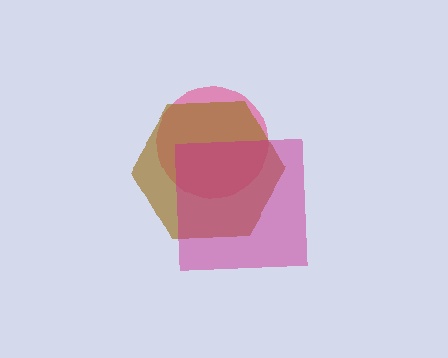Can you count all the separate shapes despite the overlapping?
Yes, there are 3 separate shapes.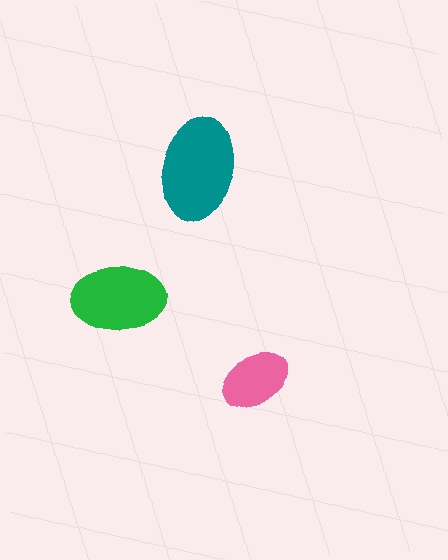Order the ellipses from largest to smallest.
the teal one, the green one, the pink one.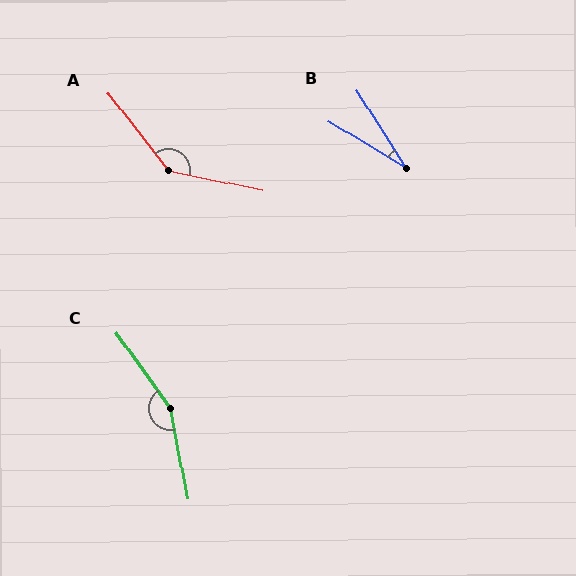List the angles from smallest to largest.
B (27°), A (140°), C (155°).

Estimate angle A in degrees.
Approximately 140 degrees.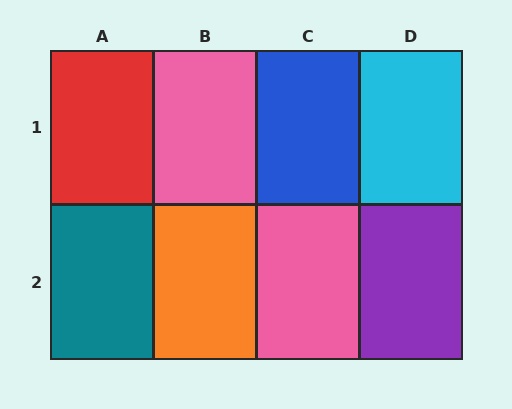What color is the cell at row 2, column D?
Purple.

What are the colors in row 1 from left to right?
Red, pink, blue, cyan.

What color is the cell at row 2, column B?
Orange.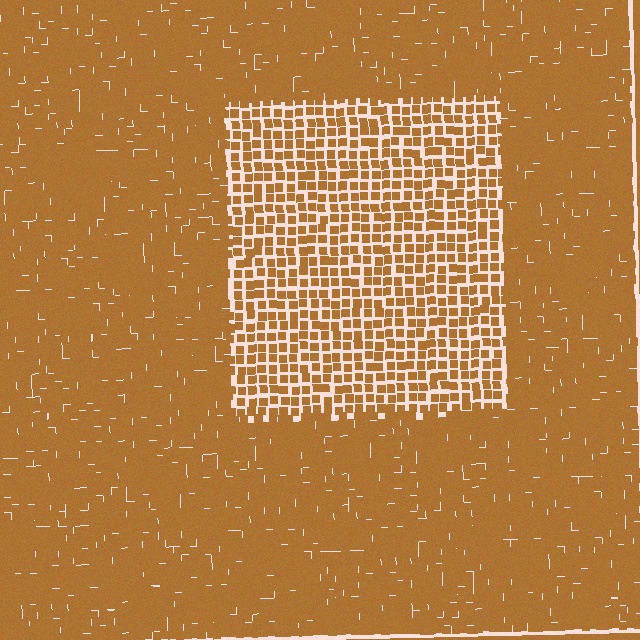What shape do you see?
I see a rectangle.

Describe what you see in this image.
The image contains small brown elements arranged at two different densities. A rectangle-shaped region is visible where the elements are less densely packed than the surrounding area.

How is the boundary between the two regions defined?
The boundary is defined by a change in element density (approximately 1.9x ratio). All elements are the same color, size, and shape.